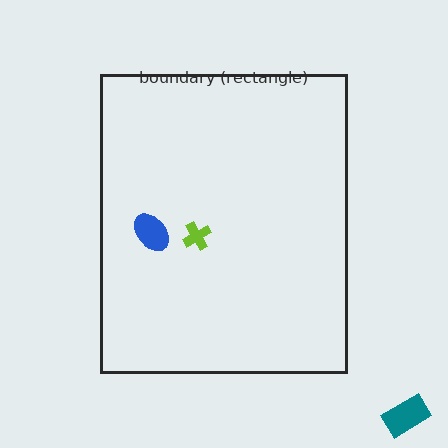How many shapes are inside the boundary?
2 inside, 1 outside.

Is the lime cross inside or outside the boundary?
Inside.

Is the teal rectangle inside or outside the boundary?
Outside.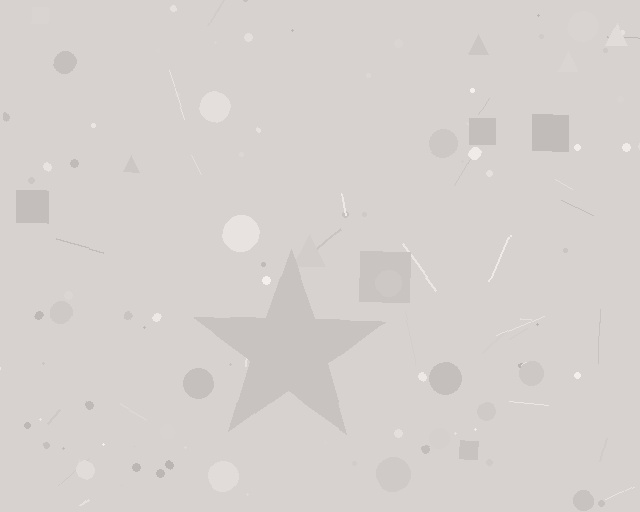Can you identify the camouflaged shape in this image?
The camouflaged shape is a star.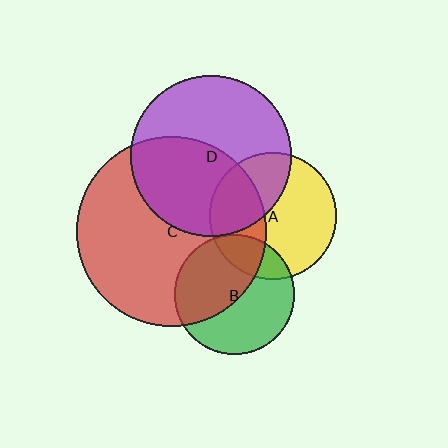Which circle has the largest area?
Circle C (red).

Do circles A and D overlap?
Yes.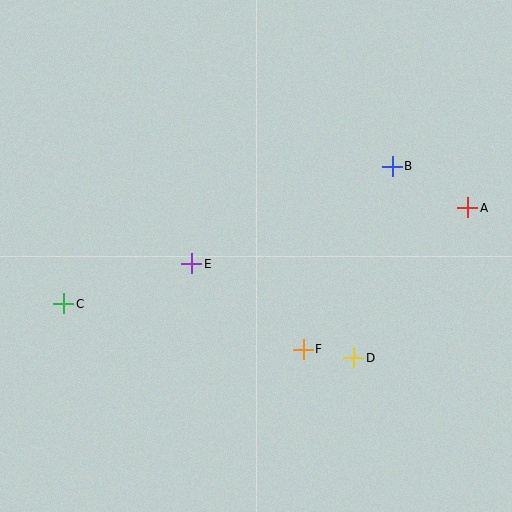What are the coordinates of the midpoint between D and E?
The midpoint between D and E is at (273, 311).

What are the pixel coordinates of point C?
Point C is at (64, 304).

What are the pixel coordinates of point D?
Point D is at (354, 358).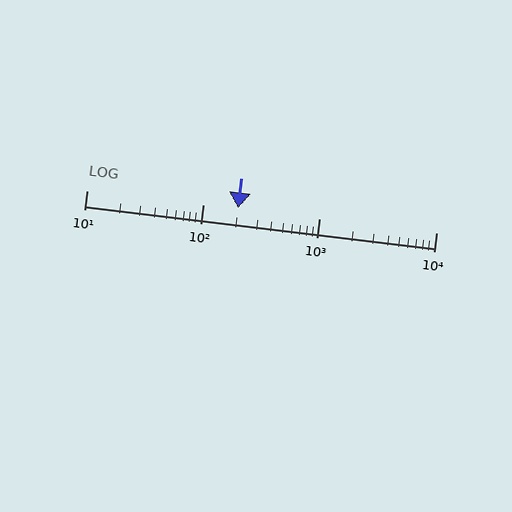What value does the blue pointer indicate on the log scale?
The pointer indicates approximately 200.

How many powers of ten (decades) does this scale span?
The scale spans 3 decades, from 10 to 10000.